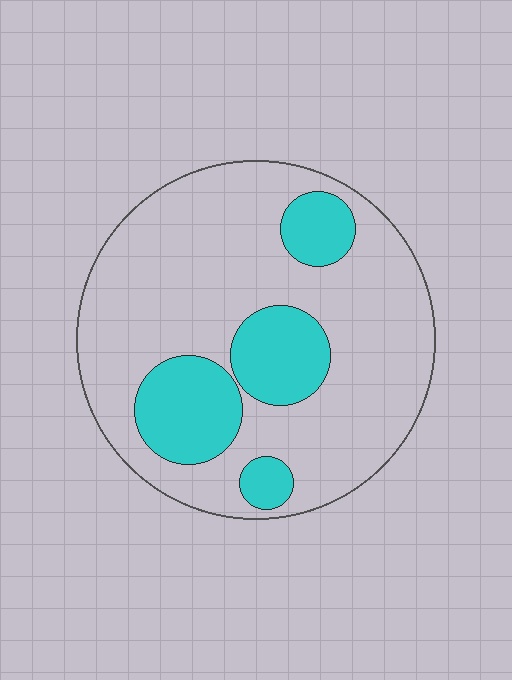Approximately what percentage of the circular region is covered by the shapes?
Approximately 25%.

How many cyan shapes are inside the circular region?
4.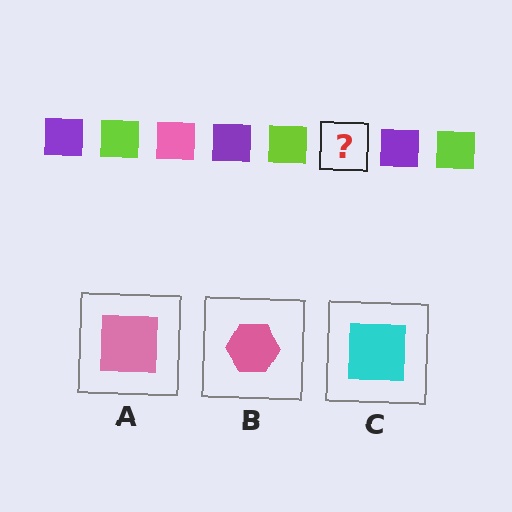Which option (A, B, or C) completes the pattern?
A.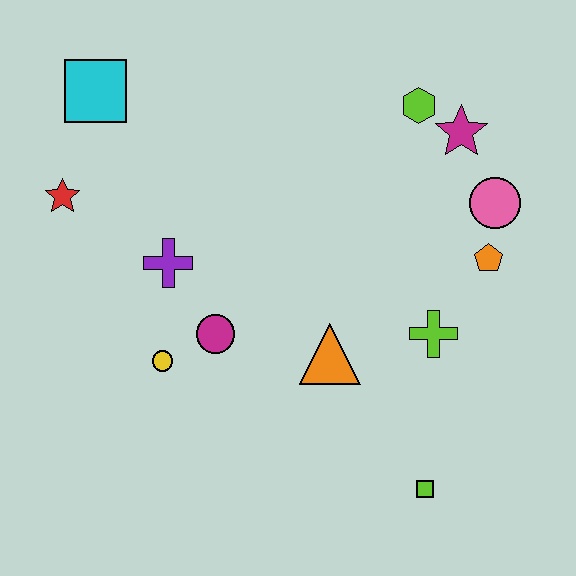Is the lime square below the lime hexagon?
Yes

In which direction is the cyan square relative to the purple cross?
The cyan square is above the purple cross.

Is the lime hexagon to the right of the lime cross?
No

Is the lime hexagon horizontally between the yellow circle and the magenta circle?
No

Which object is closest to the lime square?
The lime cross is closest to the lime square.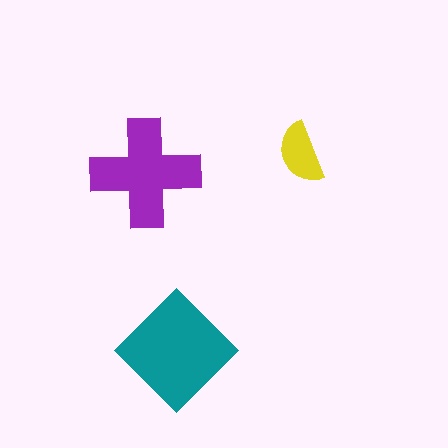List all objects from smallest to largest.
The yellow semicircle, the purple cross, the teal diamond.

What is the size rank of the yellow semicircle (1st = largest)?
3rd.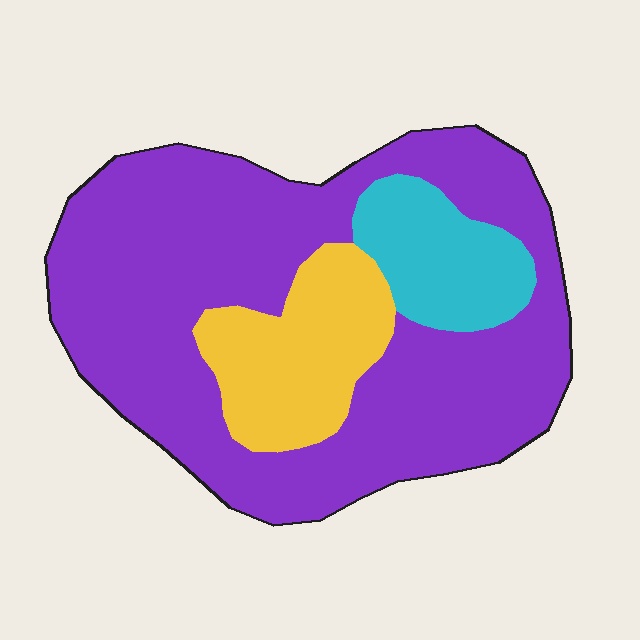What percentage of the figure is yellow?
Yellow covers about 15% of the figure.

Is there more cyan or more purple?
Purple.